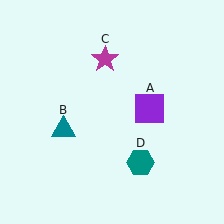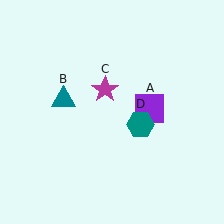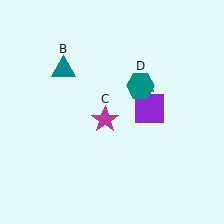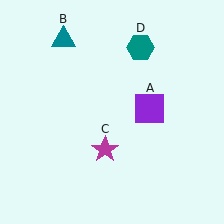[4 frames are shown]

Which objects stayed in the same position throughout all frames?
Purple square (object A) remained stationary.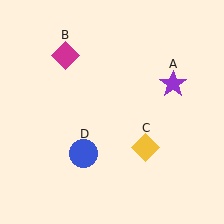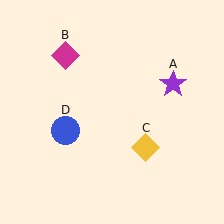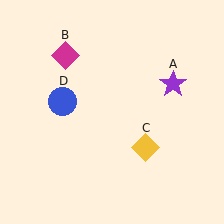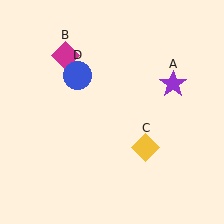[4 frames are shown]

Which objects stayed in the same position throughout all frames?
Purple star (object A) and magenta diamond (object B) and yellow diamond (object C) remained stationary.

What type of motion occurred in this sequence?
The blue circle (object D) rotated clockwise around the center of the scene.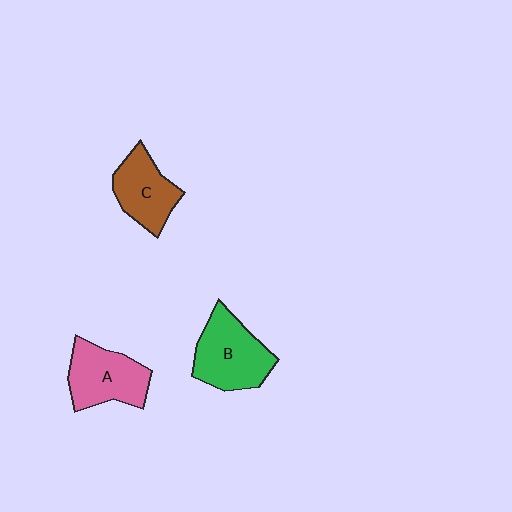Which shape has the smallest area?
Shape C (brown).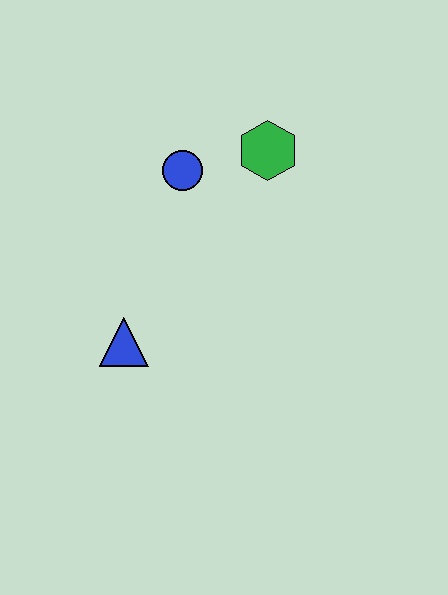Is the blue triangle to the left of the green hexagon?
Yes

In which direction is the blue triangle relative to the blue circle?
The blue triangle is below the blue circle.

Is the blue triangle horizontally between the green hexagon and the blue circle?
No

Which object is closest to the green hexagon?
The blue circle is closest to the green hexagon.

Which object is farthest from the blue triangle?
The green hexagon is farthest from the blue triangle.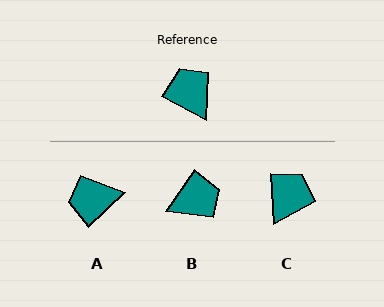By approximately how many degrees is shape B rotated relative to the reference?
Approximately 96 degrees clockwise.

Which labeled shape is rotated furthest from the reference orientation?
B, about 96 degrees away.